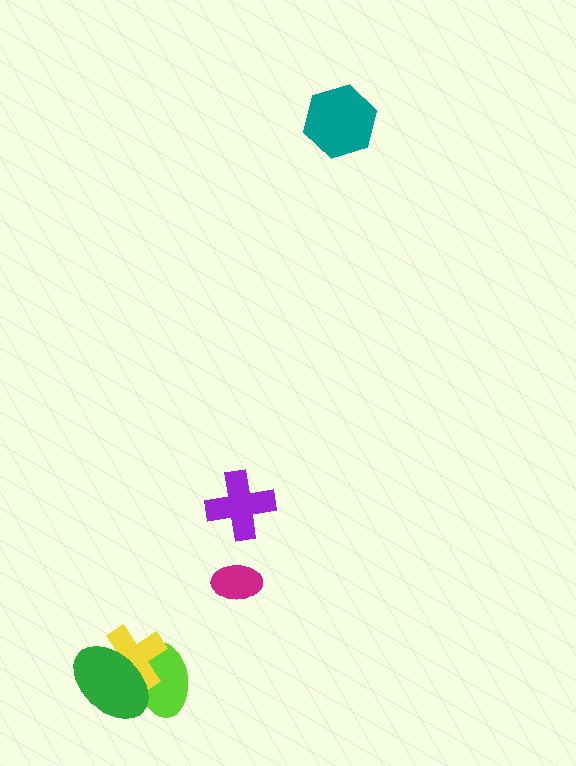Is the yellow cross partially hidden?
Yes, it is partially covered by another shape.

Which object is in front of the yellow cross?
The green ellipse is in front of the yellow cross.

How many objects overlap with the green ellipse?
2 objects overlap with the green ellipse.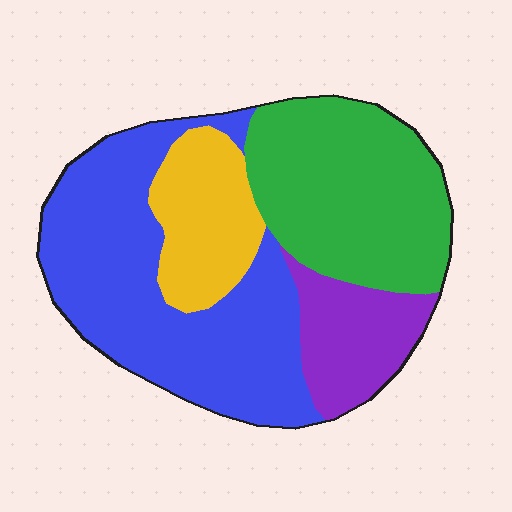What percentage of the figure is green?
Green covers roughly 30% of the figure.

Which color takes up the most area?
Blue, at roughly 40%.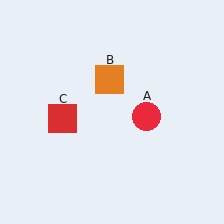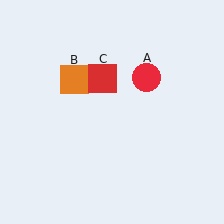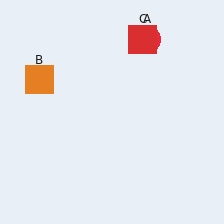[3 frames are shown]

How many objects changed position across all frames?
3 objects changed position: red circle (object A), orange square (object B), red square (object C).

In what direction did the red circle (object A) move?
The red circle (object A) moved up.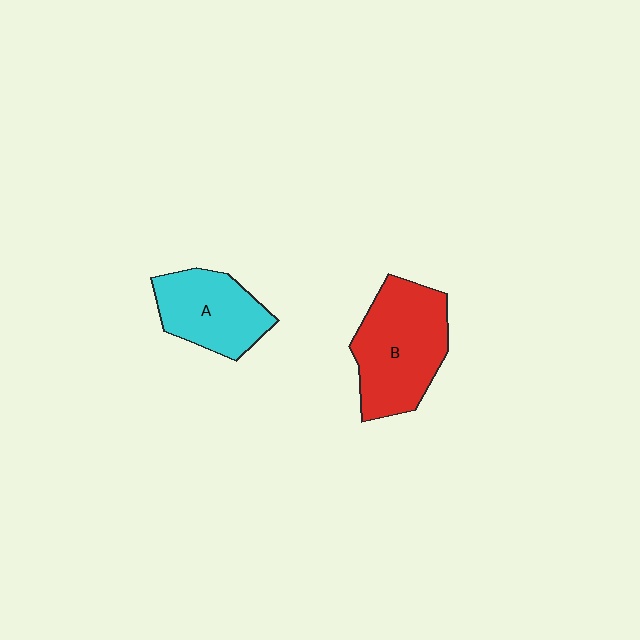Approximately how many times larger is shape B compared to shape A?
Approximately 1.4 times.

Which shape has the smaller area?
Shape A (cyan).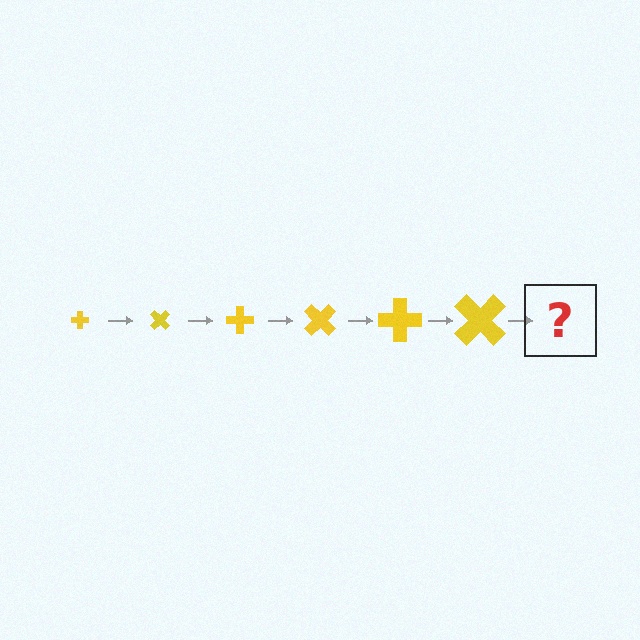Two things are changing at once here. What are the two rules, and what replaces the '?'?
The two rules are that the cross grows larger each step and it rotates 45 degrees each step. The '?' should be a cross, larger than the previous one and rotated 270 degrees from the start.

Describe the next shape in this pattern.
It should be a cross, larger than the previous one and rotated 270 degrees from the start.